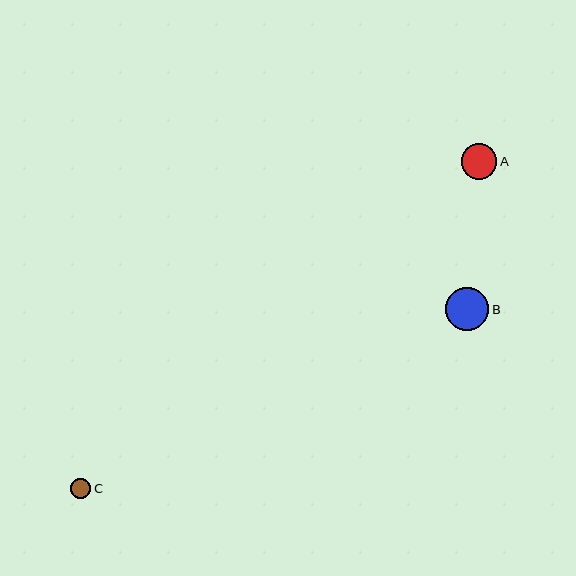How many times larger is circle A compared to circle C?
Circle A is approximately 1.8 times the size of circle C.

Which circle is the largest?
Circle B is the largest with a size of approximately 43 pixels.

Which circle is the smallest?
Circle C is the smallest with a size of approximately 20 pixels.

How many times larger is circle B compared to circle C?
Circle B is approximately 2.2 times the size of circle C.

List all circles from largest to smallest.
From largest to smallest: B, A, C.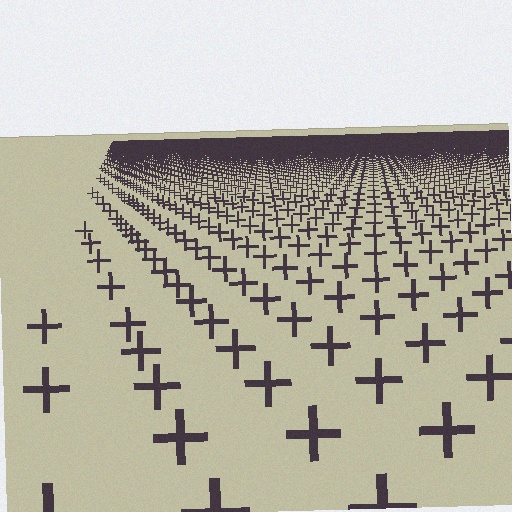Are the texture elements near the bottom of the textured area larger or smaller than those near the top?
Larger. Near the bottom, elements are closer to the viewer and appear at a bigger on-screen size.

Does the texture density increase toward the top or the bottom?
Density increases toward the top.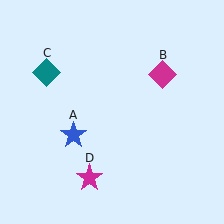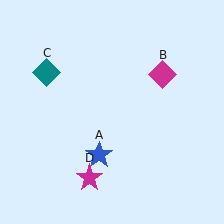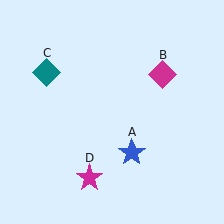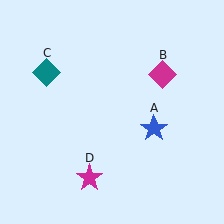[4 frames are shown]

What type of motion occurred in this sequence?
The blue star (object A) rotated counterclockwise around the center of the scene.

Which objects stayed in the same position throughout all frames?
Magenta diamond (object B) and teal diamond (object C) and magenta star (object D) remained stationary.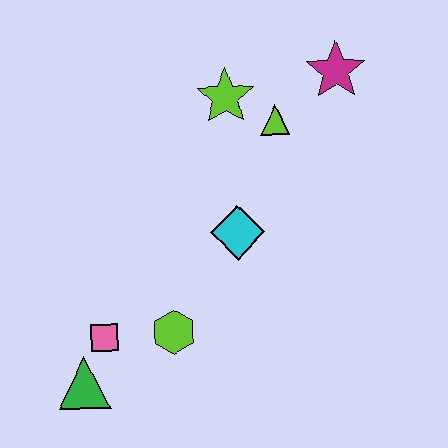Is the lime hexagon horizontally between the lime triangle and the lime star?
No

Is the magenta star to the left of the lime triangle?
No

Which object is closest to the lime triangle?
The lime star is closest to the lime triangle.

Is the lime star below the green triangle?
No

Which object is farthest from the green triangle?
The magenta star is farthest from the green triangle.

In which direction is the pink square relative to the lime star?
The pink square is below the lime star.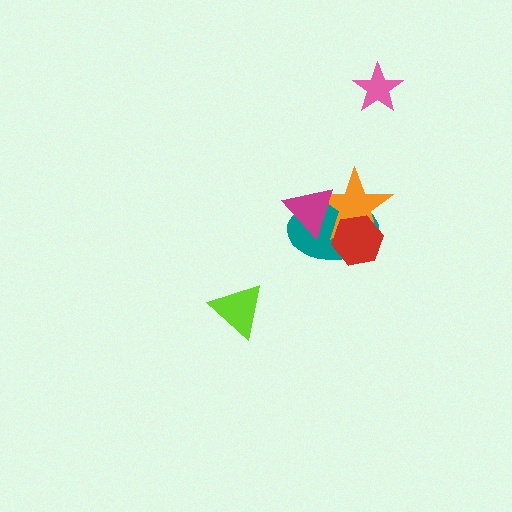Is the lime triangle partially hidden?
No, no other shape covers it.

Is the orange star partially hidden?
Yes, it is partially covered by another shape.